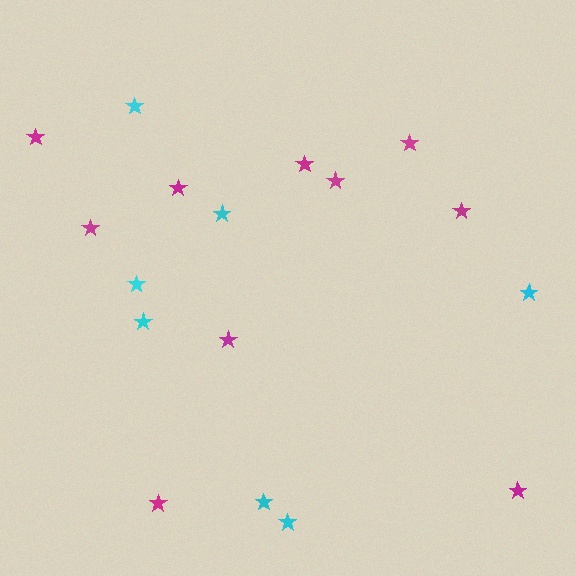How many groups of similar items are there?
There are 2 groups: one group of magenta stars (10) and one group of cyan stars (7).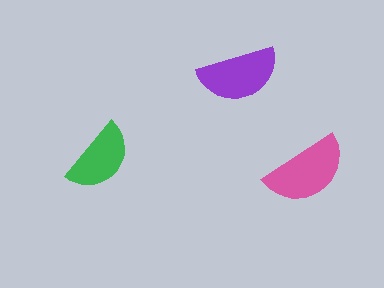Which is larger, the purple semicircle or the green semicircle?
The purple one.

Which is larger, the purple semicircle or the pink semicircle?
The pink one.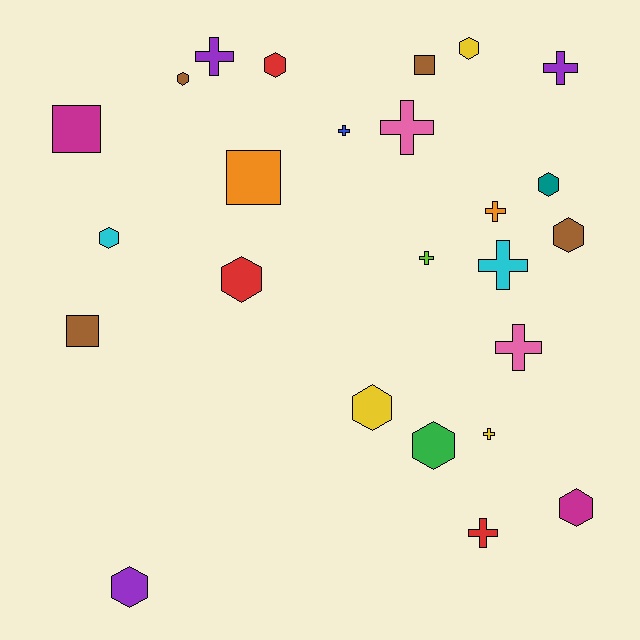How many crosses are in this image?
There are 10 crosses.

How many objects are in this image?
There are 25 objects.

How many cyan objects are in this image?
There are 2 cyan objects.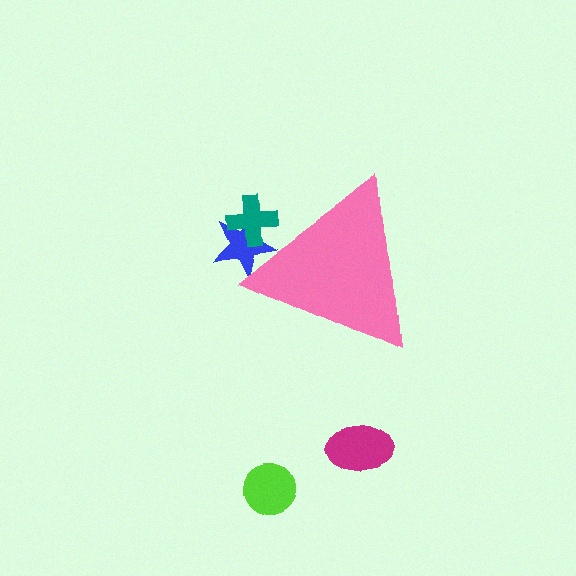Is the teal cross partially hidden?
Yes, the teal cross is partially hidden behind the pink triangle.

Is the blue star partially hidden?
Yes, the blue star is partially hidden behind the pink triangle.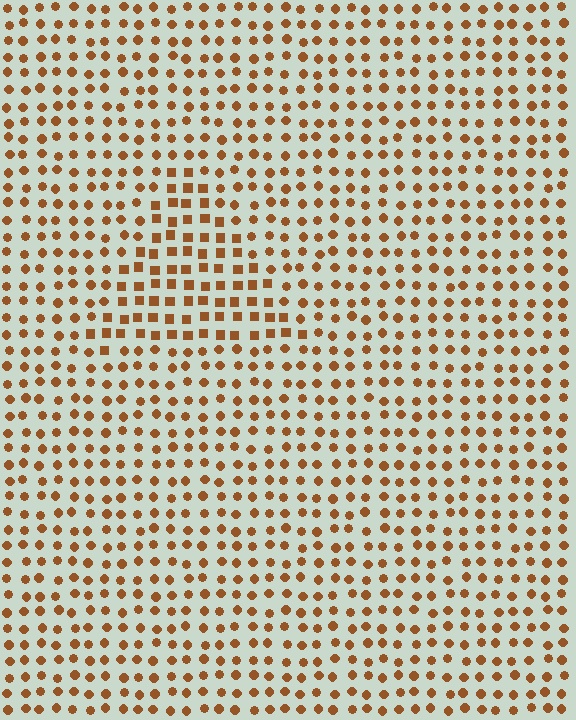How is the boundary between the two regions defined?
The boundary is defined by a change in element shape: squares inside vs. circles outside. All elements share the same color and spacing.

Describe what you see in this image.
The image is filled with small brown elements arranged in a uniform grid. A triangle-shaped region contains squares, while the surrounding area contains circles. The boundary is defined purely by the change in element shape.